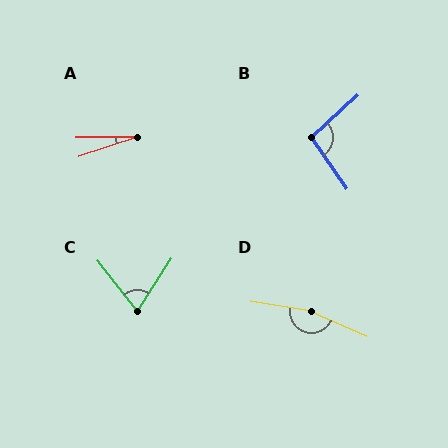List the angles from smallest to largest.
A (17°), C (71°), B (98°), D (165°).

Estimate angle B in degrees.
Approximately 98 degrees.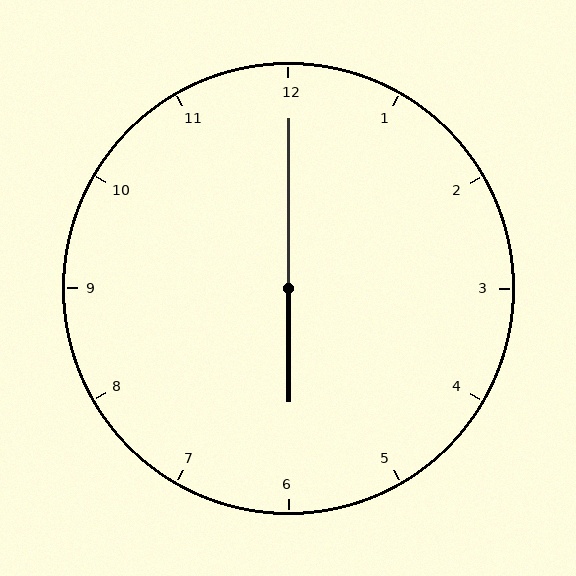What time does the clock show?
6:00.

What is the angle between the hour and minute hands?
Approximately 180 degrees.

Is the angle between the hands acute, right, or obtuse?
It is obtuse.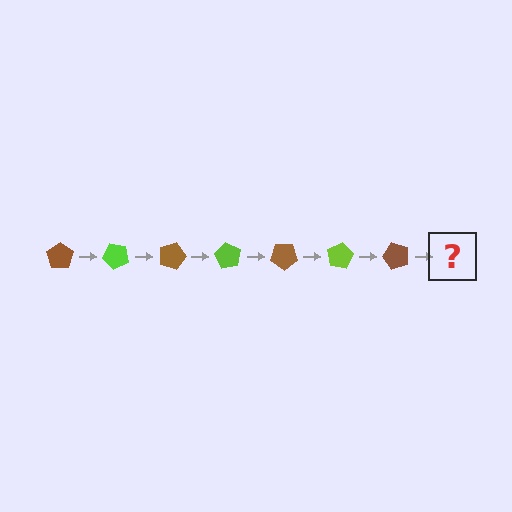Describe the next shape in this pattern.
It should be a lime pentagon, rotated 315 degrees from the start.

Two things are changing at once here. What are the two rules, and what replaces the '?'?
The two rules are that it rotates 45 degrees each step and the color cycles through brown and lime. The '?' should be a lime pentagon, rotated 315 degrees from the start.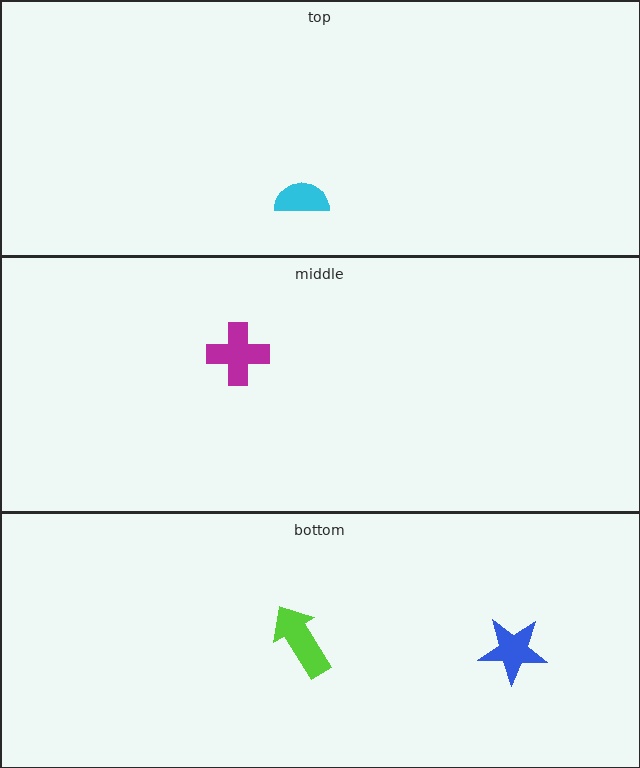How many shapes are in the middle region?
1.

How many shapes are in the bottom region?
2.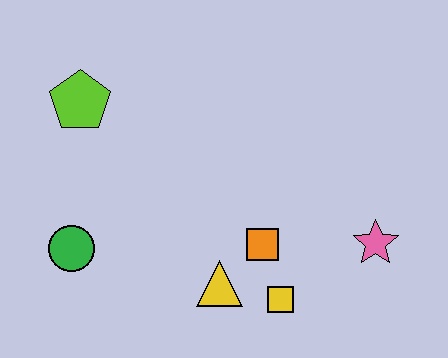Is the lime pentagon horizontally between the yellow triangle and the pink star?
No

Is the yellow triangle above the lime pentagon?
No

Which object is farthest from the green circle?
The pink star is farthest from the green circle.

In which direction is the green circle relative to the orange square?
The green circle is to the left of the orange square.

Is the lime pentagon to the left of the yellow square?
Yes